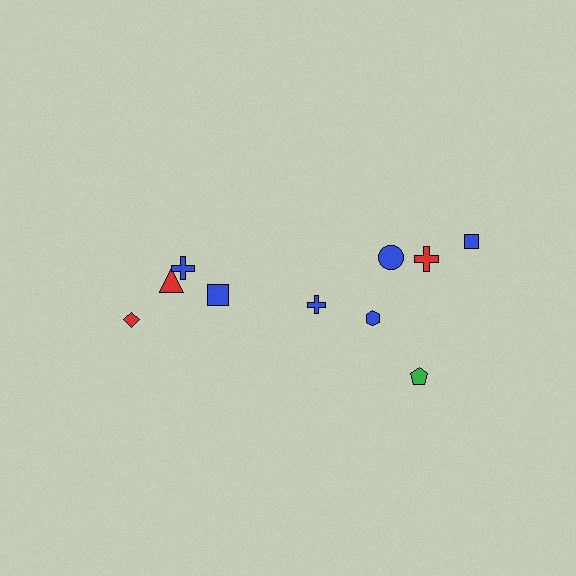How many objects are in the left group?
There are 4 objects.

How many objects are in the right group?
There are 6 objects.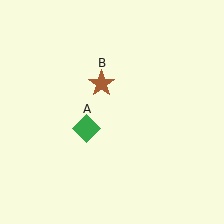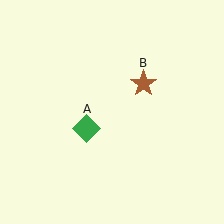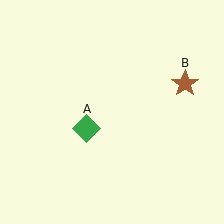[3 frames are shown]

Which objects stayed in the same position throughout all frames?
Green diamond (object A) remained stationary.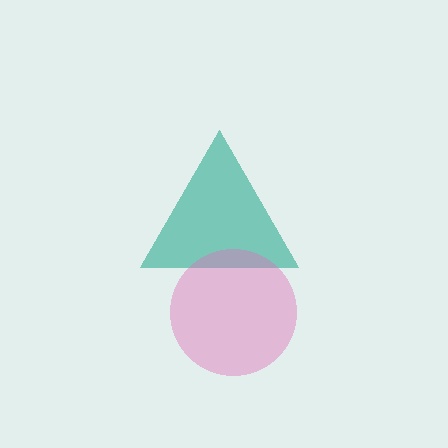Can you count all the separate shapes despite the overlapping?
Yes, there are 2 separate shapes.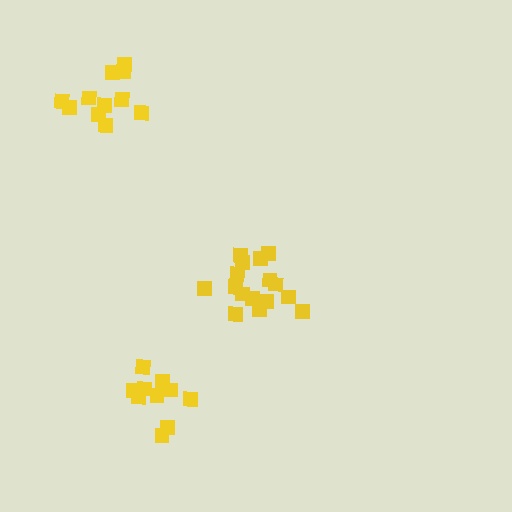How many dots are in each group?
Group 1: 11 dots, Group 2: 16 dots, Group 3: 10 dots (37 total).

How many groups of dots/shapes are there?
There are 3 groups.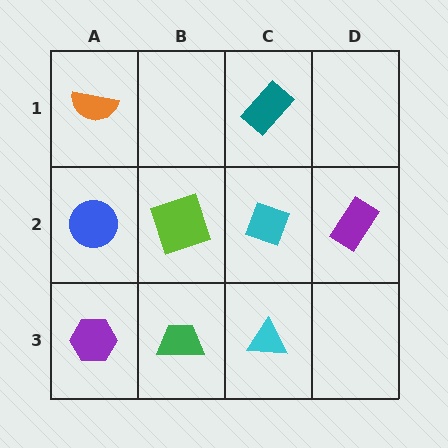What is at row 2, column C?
A cyan diamond.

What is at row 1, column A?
An orange semicircle.